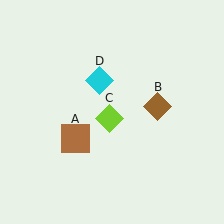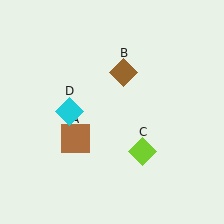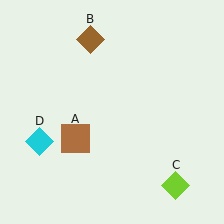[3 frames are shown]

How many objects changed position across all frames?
3 objects changed position: brown diamond (object B), lime diamond (object C), cyan diamond (object D).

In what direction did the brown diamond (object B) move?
The brown diamond (object B) moved up and to the left.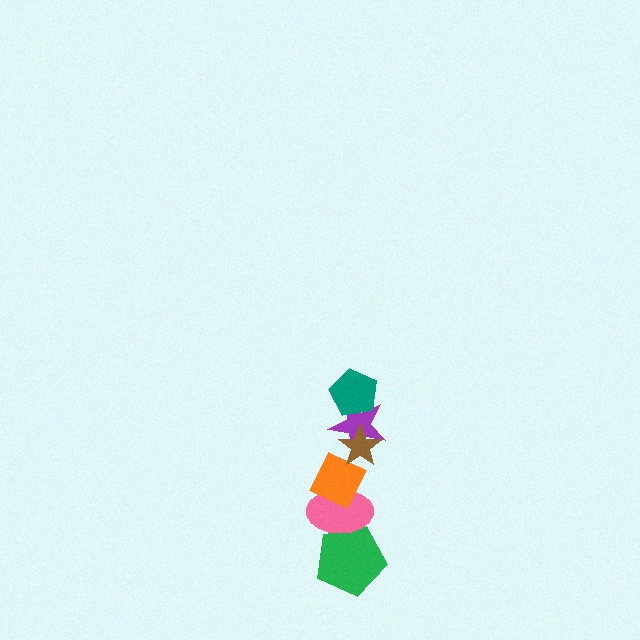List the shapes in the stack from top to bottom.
From top to bottom: the teal pentagon, the brown star, the purple star, the orange diamond, the pink ellipse, the green pentagon.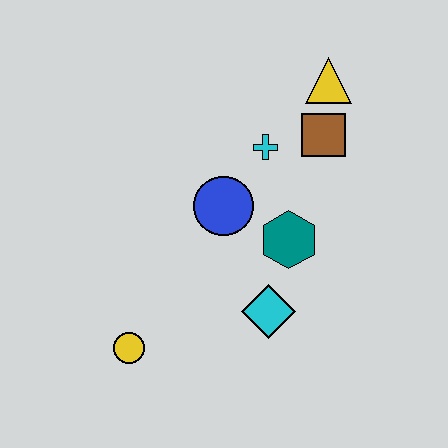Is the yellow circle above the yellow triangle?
No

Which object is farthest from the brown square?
The yellow circle is farthest from the brown square.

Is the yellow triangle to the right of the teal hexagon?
Yes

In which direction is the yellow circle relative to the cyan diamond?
The yellow circle is to the left of the cyan diamond.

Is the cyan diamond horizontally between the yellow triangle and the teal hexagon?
No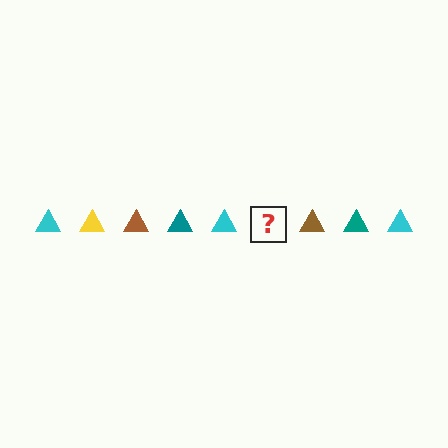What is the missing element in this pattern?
The missing element is a yellow triangle.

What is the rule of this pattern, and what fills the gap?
The rule is that the pattern cycles through cyan, yellow, brown, teal triangles. The gap should be filled with a yellow triangle.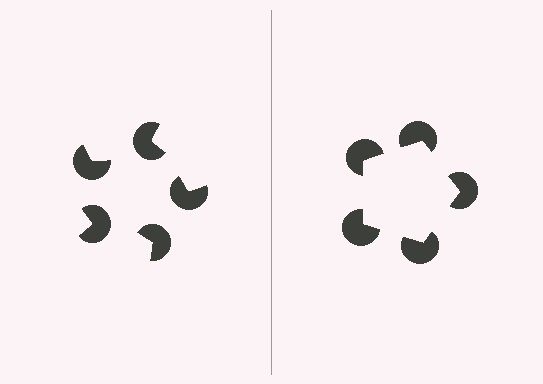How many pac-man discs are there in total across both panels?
10 — 5 on each side.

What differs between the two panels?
The pac-man discs are positioned identically on both sides; only the wedge orientations differ. On the right they align to a pentagon; on the left they are misaligned.